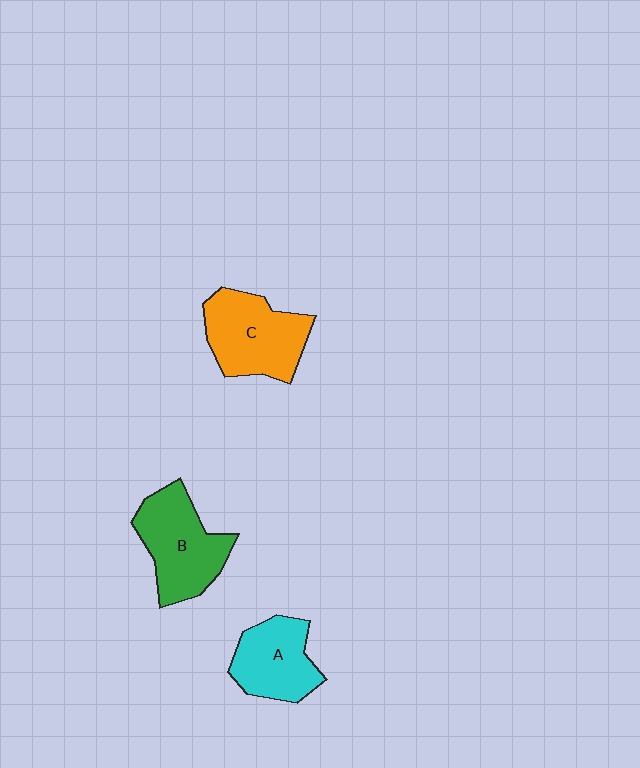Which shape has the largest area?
Shape C (orange).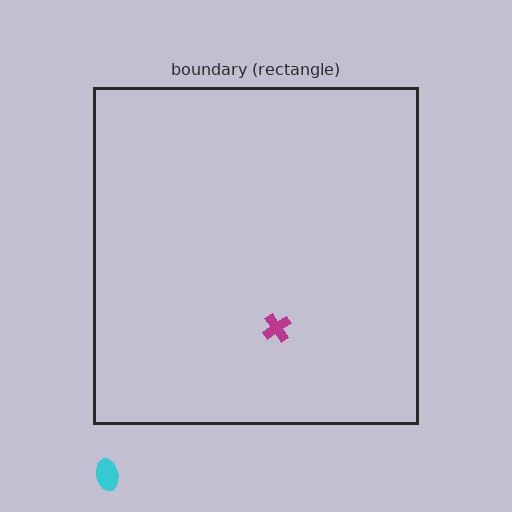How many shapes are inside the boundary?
1 inside, 1 outside.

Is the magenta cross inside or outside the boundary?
Inside.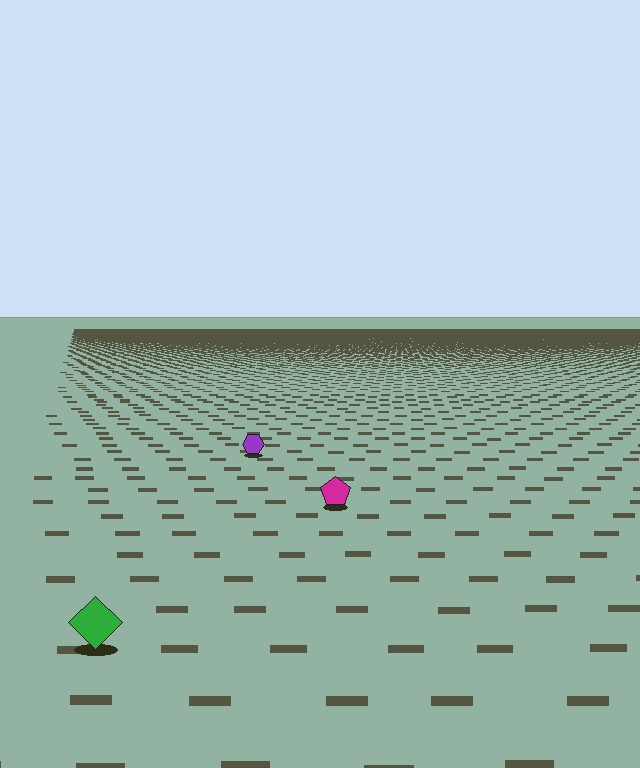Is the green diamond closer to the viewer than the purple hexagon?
Yes. The green diamond is closer — you can tell from the texture gradient: the ground texture is coarser near it.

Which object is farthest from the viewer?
The purple hexagon is farthest from the viewer. It appears smaller and the ground texture around it is denser.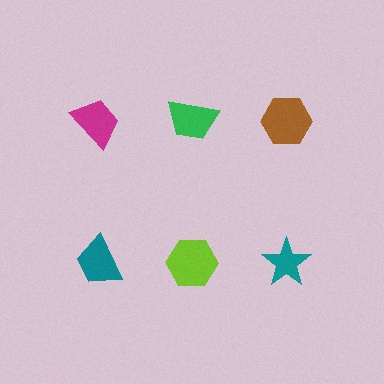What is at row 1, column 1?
A magenta trapezoid.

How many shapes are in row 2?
3 shapes.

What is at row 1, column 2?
A green trapezoid.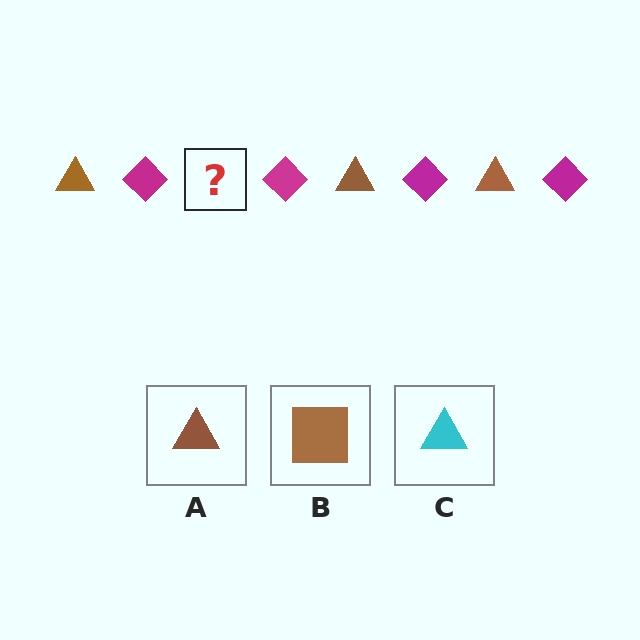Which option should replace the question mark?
Option A.